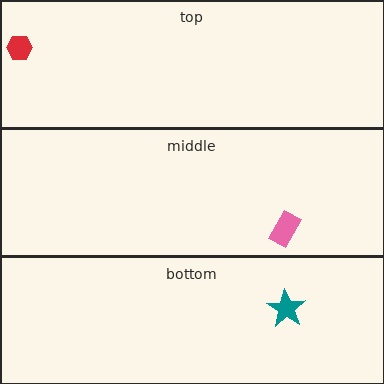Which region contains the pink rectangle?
The middle region.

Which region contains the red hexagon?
The top region.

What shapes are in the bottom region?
The teal star.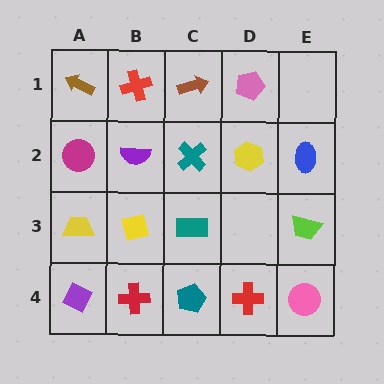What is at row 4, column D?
A red cross.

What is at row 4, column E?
A pink circle.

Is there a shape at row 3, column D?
No, that cell is empty.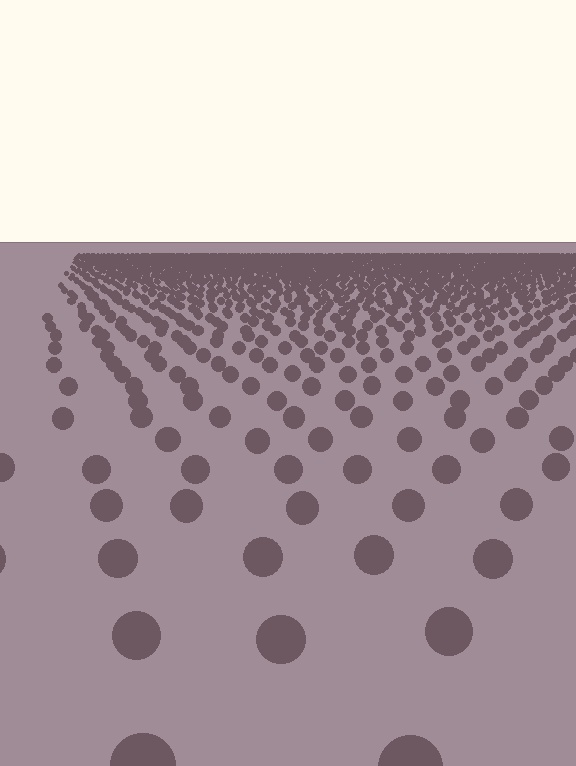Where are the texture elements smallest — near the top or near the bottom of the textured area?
Near the top.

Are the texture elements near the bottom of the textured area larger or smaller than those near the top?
Larger. Near the bottom, elements are closer to the viewer and appear at a bigger on-screen size.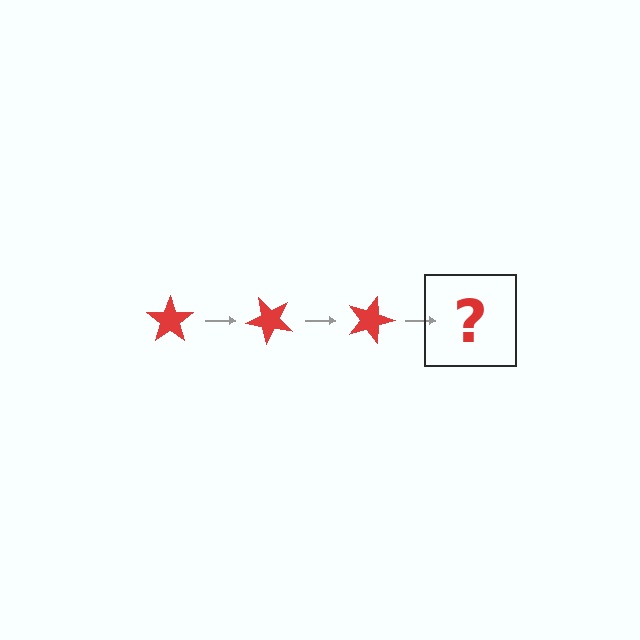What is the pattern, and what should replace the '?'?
The pattern is that the star rotates 45 degrees each step. The '?' should be a red star rotated 135 degrees.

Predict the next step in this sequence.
The next step is a red star rotated 135 degrees.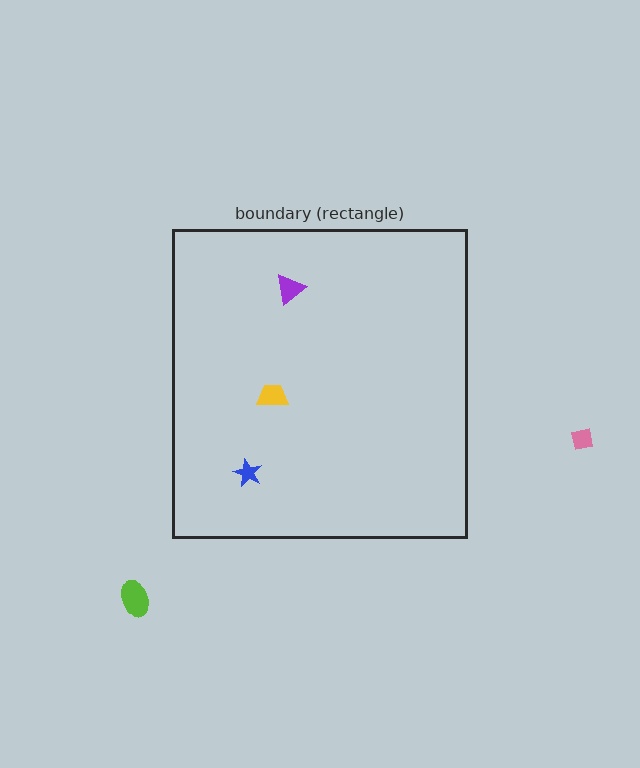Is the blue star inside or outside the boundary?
Inside.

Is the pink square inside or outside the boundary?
Outside.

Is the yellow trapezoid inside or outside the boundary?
Inside.